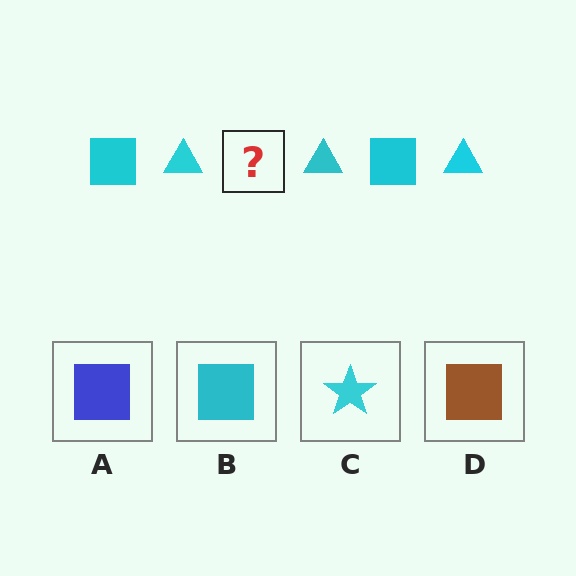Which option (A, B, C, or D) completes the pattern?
B.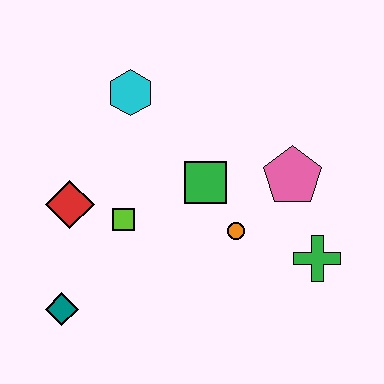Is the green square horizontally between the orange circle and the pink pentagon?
No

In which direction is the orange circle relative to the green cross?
The orange circle is to the left of the green cross.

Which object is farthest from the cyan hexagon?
The green cross is farthest from the cyan hexagon.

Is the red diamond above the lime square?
Yes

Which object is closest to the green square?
The orange circle is closest to the green square.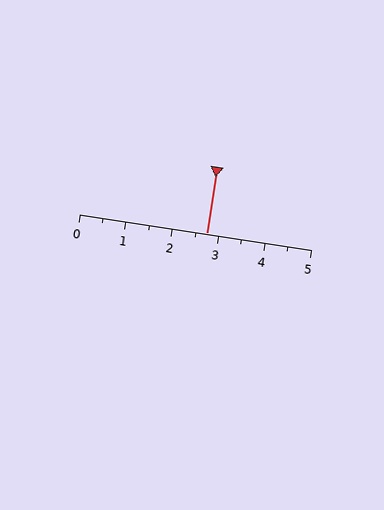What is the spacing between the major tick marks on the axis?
The major ticks are spaced 1 apart.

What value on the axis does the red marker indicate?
The marker indicates approximately 2.8.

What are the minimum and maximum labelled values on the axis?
The axis runs from 0 to 5.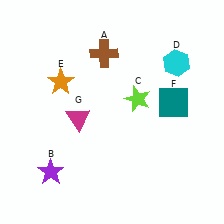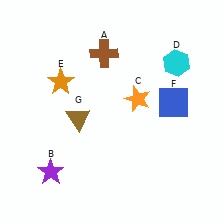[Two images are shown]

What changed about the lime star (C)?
In Image 1, C is lime. In Image 2, it changed to orange.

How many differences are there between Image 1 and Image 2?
There are 3 differences between the two images.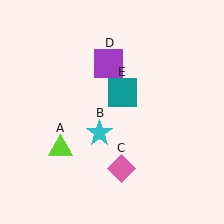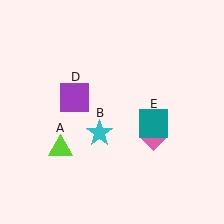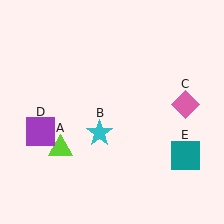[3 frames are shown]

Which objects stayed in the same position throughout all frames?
Lime triangle (object A) and cyan star (object B) remained stationary.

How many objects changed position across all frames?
3 objects changed position: pink diamond (object C), purple square (object D), teal square (object E).